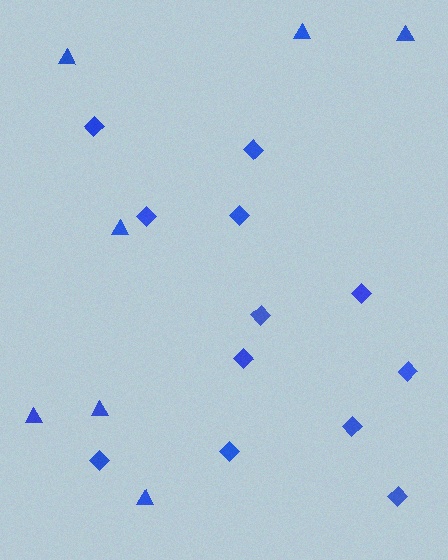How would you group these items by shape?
There are 2 groups: one group of diamonds (12) and one group of triangles (7).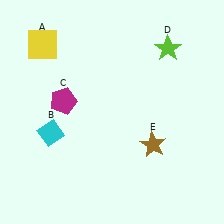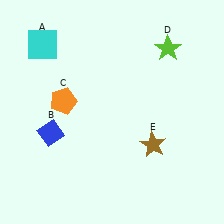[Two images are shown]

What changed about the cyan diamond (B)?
In Image 1, B is cyan. In Image 2, it changed to blue.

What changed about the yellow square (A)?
In Image 1, A is yellow. In Image 2, it changed to cyan.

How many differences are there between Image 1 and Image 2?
There are 3 differences between the two images.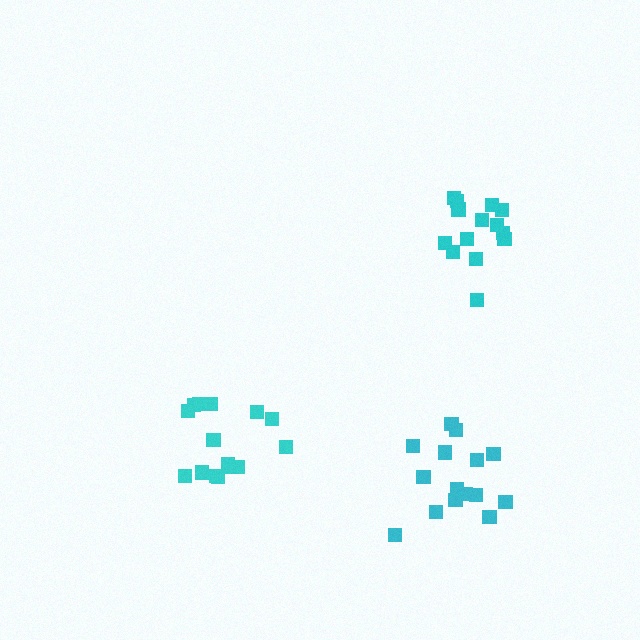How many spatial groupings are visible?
There are 3 spatial groupings.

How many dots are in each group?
Group 1: 14 dots, Group 2: 15 dots, Group 3: 15 dots (44 total).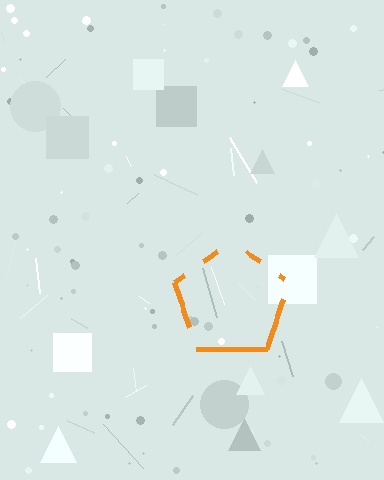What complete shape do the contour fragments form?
The contour fragments form a pentagon.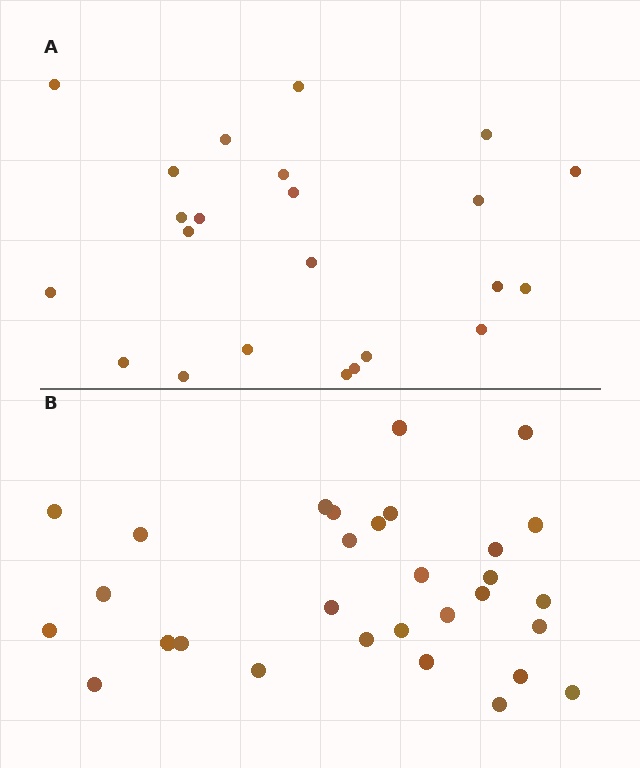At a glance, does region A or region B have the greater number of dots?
Region B (the bottom region) has more dots.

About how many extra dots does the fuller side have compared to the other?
Region B has roughly 8 or so more dots than region A.